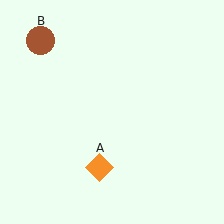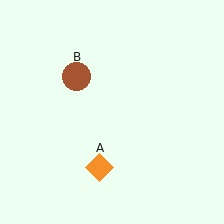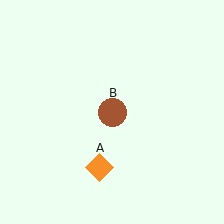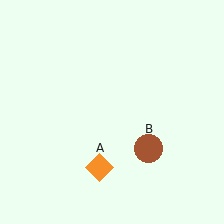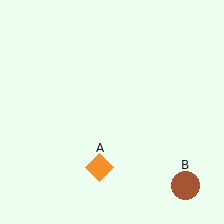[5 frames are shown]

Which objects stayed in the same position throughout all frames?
Orange diamond (object A) remained stationary.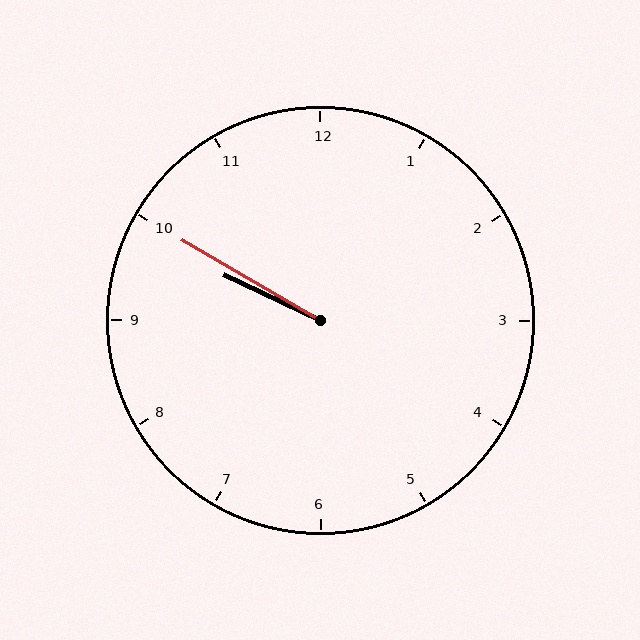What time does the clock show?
9:50.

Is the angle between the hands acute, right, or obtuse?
It is acute.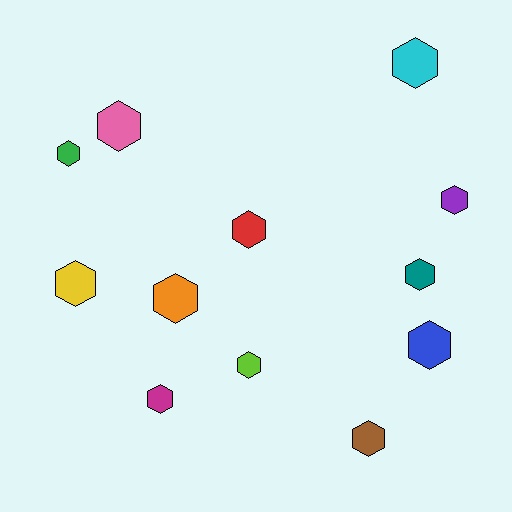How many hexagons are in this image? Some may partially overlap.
There are 12 hexagons.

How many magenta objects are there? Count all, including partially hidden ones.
There is 1 magenta object.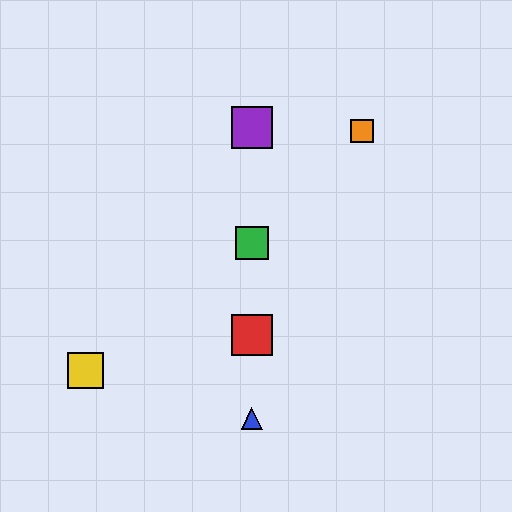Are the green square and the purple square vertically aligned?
Yes, both are at x≈252.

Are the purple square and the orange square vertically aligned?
No, the purple square is at x≈252 and the orange square is at x≈362.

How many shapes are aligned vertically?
4 shapes (the red square, the blue triangle, the green square, the purple square) are aligned vertically.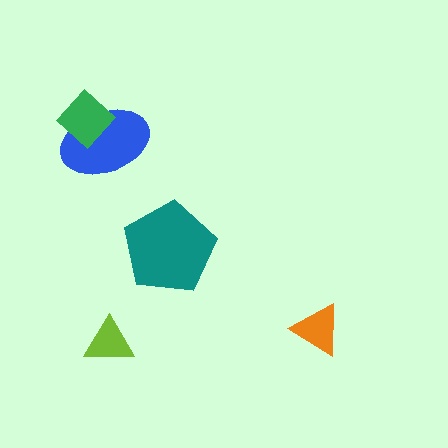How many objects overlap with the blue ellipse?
1 object overlaps with the blue ellipse.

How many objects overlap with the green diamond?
1 object overlaps with the green diamond.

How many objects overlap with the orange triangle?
0 objects overlap with the orange triangle.